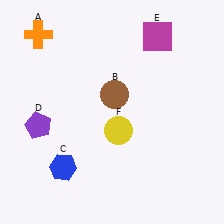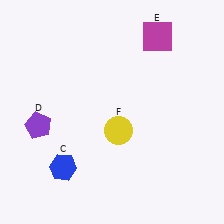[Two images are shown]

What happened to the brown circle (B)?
The brown circle (B) was removed in Image 2. It was in the top-right area of Image 1.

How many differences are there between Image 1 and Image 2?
There are 2 differences between the two images.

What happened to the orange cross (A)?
The orange cross (A) was removed in Image 2. It was in the top-left area of Image 1.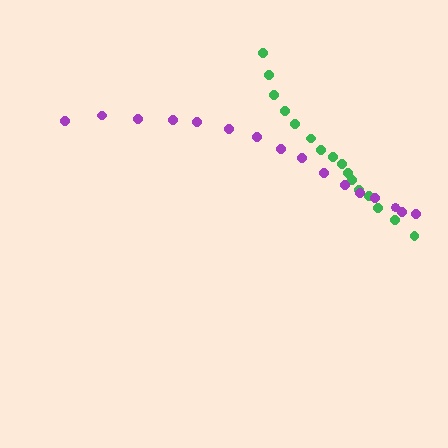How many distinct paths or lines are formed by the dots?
There are 2 distinct paths.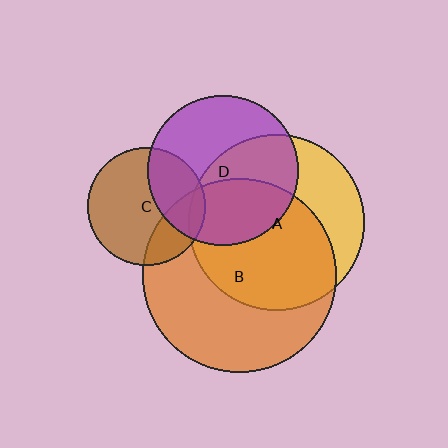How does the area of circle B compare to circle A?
Approximately 1.2 times.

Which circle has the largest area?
Circle B (orange).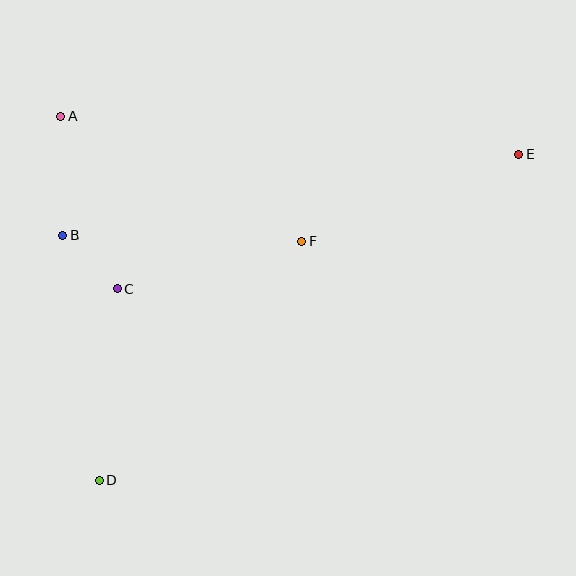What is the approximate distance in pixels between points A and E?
The distance between A and E is approximately 459 pixels.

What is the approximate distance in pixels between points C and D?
The distance between C and D is approximately 192 pixels.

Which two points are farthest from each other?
Points D and E are farthest from each other.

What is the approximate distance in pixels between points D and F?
The distance between D and F is approximately 313 pixels.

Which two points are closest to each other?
Points B and C are closest to each other.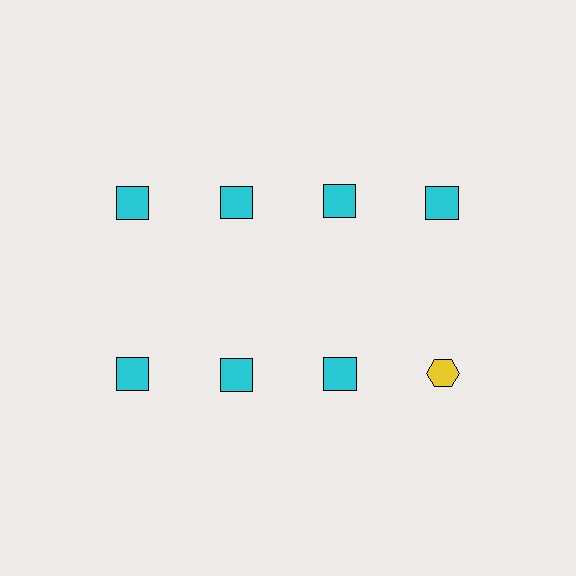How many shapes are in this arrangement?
There are 8 shapes arranged in a grid pattern.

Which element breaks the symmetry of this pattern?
The yellow hexagon in the second row, second from right column breaks the symmetry. All other shapes are cyan squares.